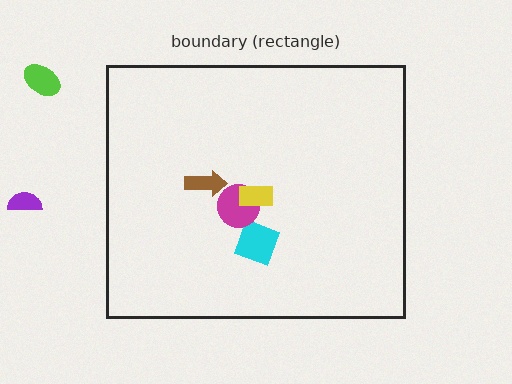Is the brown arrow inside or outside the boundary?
Inside.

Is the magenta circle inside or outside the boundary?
Inside.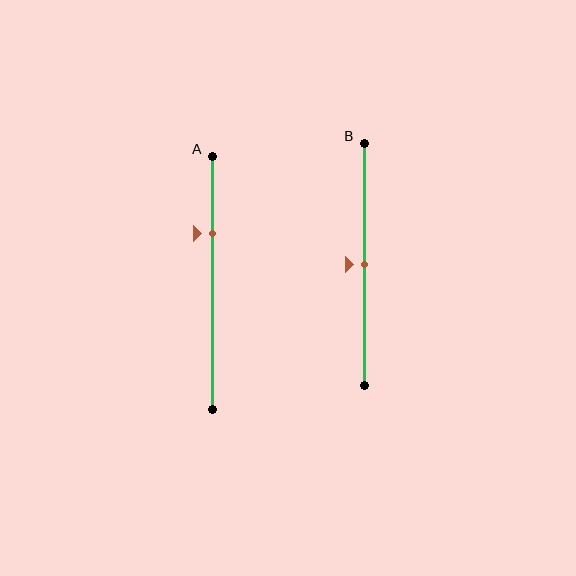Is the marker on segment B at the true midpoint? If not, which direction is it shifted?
Yes, the marker on segment B is at the true midpoint.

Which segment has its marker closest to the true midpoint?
Segment B has its marker closest to the true midpoint.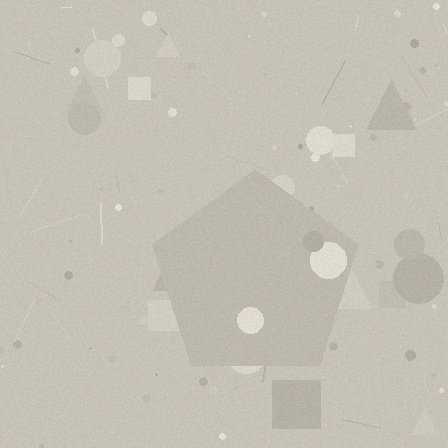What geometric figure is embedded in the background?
A pentagon is embedded in the background.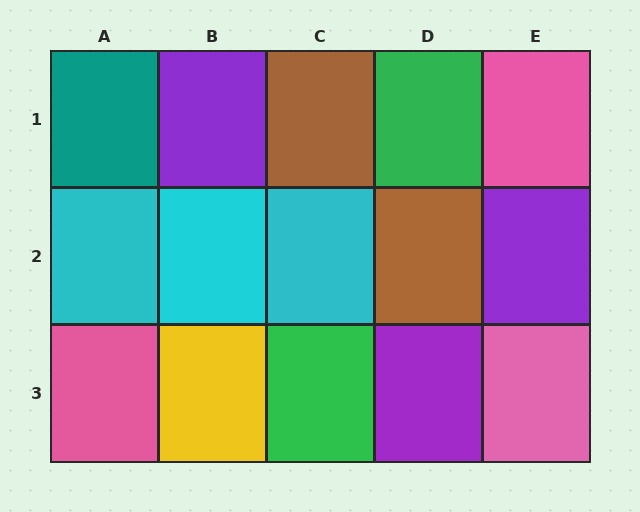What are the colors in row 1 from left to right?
Teal, purple, brown, green, pink.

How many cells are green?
2 cells are green.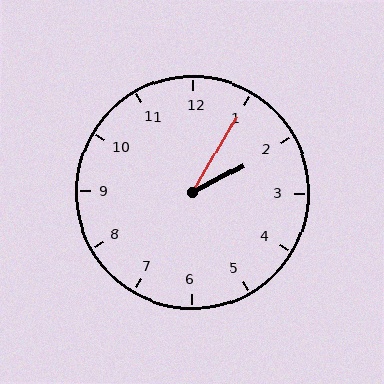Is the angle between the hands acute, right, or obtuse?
It is acute.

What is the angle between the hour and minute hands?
Approximately 32 degrees.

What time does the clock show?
2:05.